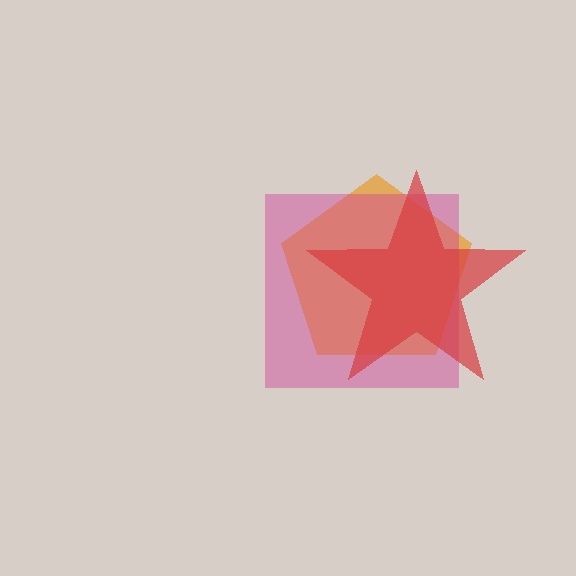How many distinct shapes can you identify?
There are 3 distinct shapes: an orange pentagon, a magenta square, a red star.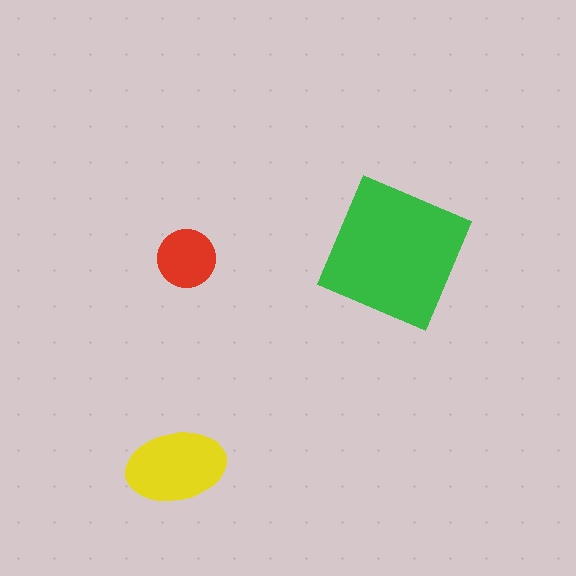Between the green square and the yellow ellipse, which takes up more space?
The green square.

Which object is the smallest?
The red circle.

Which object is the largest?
The green square.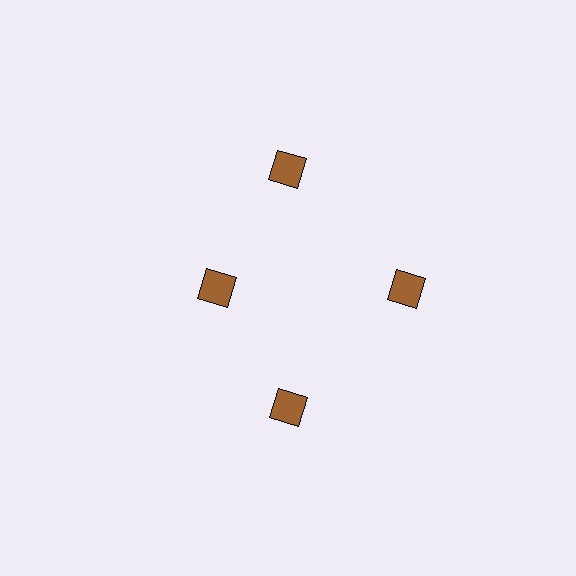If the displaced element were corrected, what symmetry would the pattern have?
It would have 4-fold rotational symmetry — the pattern would map onto itself every 90 degrees.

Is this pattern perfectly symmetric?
No. The 4 brown diamonds are arranged in a ring, but one element near the 9 o'clock position is pulled inward toward the center, breaking the 4-fold rotational symmetry.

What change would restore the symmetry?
The symmetry would be restored by moving it outward, back onto the ring so that all 4 diamonds sit at equal angles and equal distance from the center.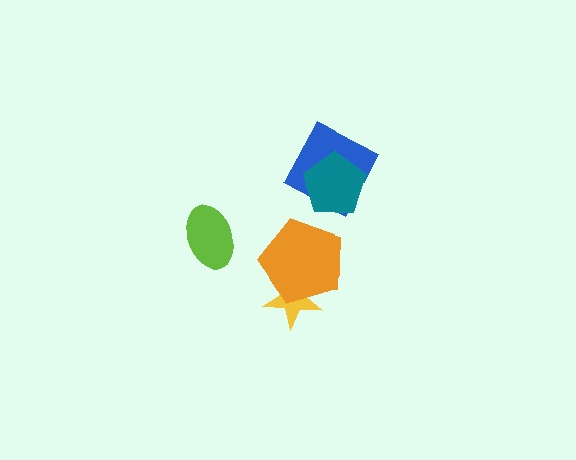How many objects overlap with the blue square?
1 object overlaps with the blue square.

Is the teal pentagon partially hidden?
No, no other shape covers it.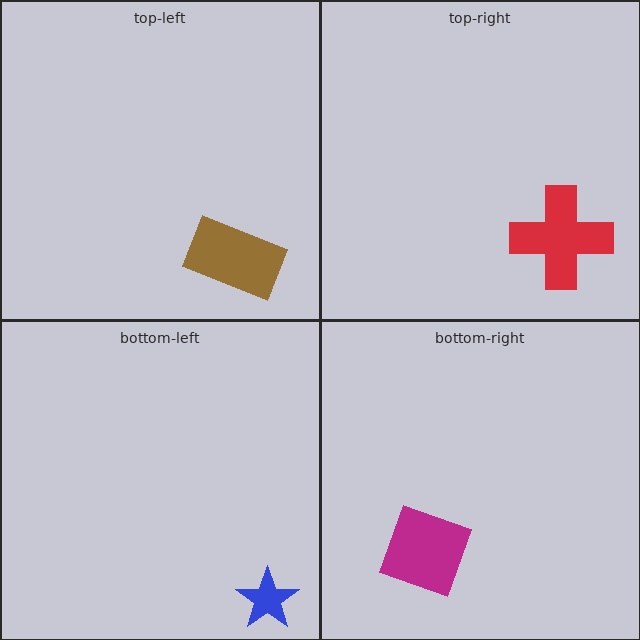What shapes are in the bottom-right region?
The magenta diamond.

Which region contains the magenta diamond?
The bottom-right region.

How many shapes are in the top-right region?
1.